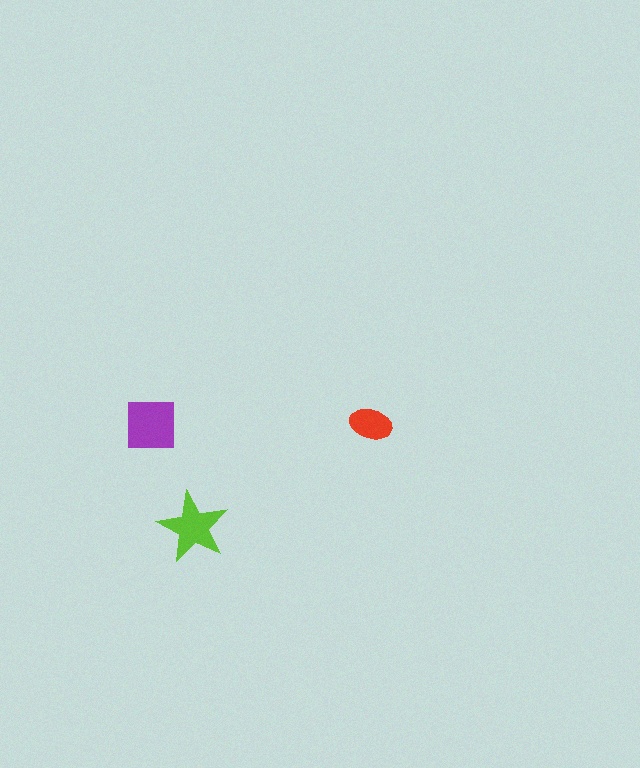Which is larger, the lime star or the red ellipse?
The lime star.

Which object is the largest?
The purple square.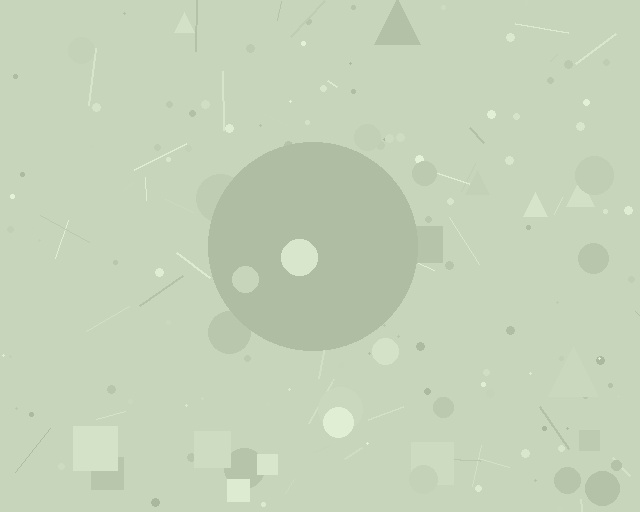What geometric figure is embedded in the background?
A circle is embedded in the background.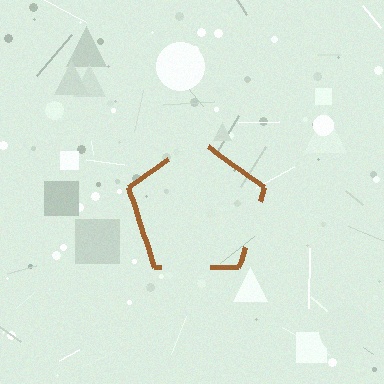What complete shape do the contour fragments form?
The contour fragments form a pentagon.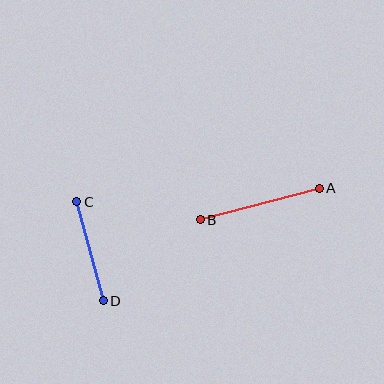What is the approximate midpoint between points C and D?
The midpoint is at approximately (90, 251) pixels.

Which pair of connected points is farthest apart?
Points A and B are farthest apart.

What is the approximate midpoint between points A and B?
The midpoint is at approximately (260, 204) pixels.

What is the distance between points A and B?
The distance is approximately 123 pixels.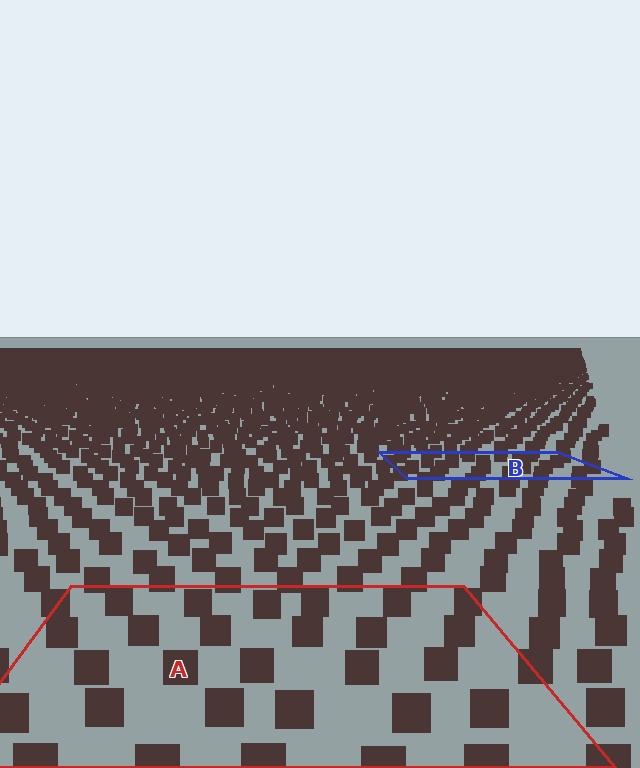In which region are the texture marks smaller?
The texture marks are smaller in region B, because it is farther away.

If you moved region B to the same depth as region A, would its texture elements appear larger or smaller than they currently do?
They would appear larger. At a closer depth, the same texture elements are projected at a bigger on-screen size.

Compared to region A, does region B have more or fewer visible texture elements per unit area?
Region B has more texture elements per unit area — they are packed more densely because it is farther away.